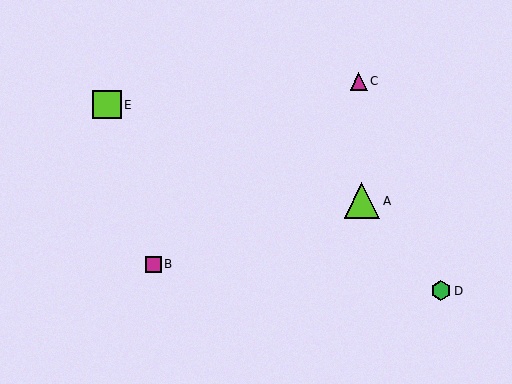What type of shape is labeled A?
Shape A is a lime triangle.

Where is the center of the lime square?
The center of the lime square is at (107, 105).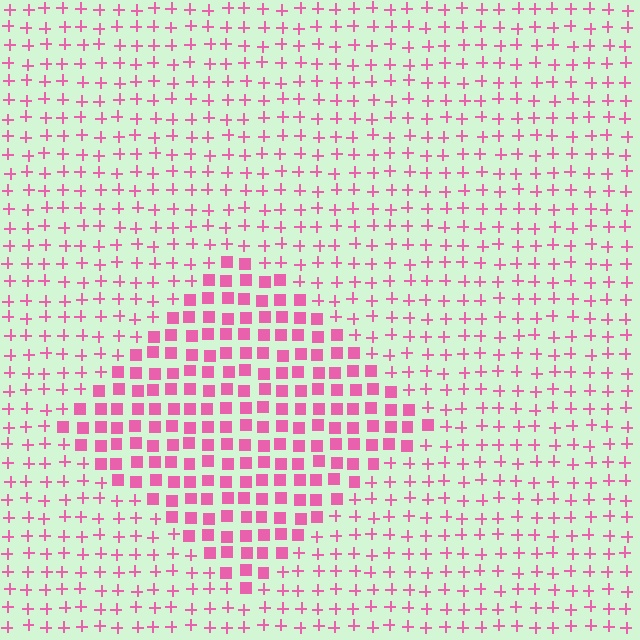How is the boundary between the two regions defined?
The boundary is defined by a change in element shape: squares inside vs. plus signs outside. All elements share the same color and spacing.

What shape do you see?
I see a diamond.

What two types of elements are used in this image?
The image uses squares inside the diamond region and plus signs outside it.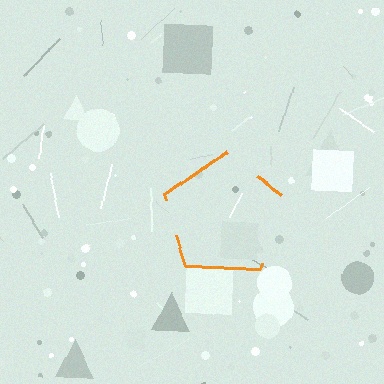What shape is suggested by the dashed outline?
The dashed outline suggests a pentagon.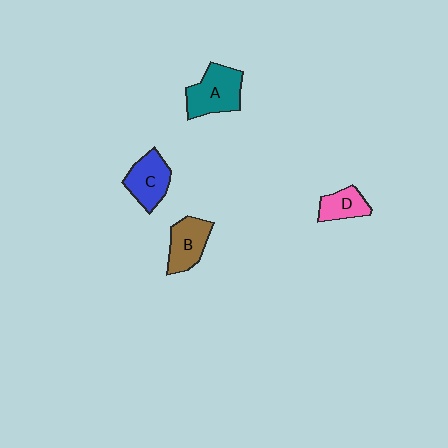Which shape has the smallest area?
Shape D (pink).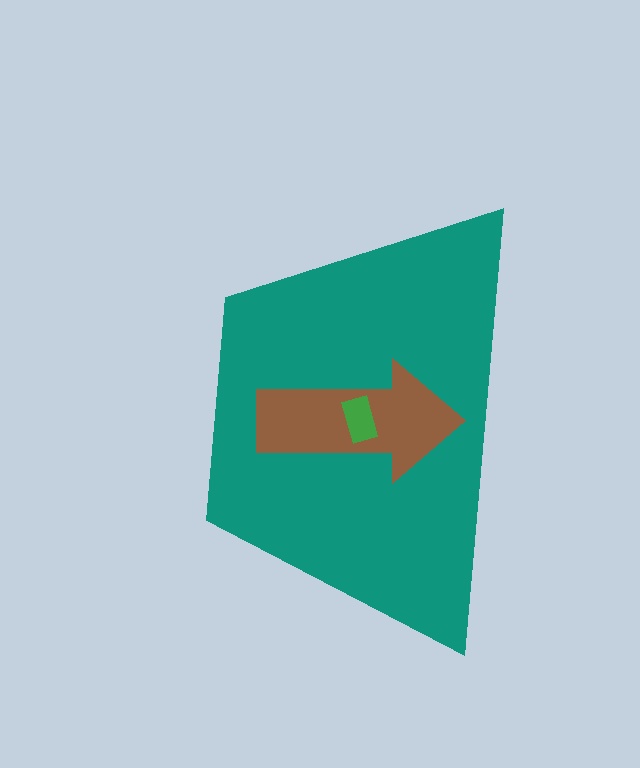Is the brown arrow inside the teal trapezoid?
Yes.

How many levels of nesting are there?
3.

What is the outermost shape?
The teal trapezoid.